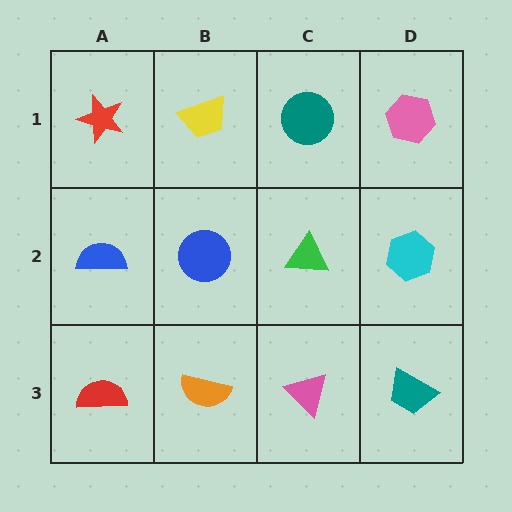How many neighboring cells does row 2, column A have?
3.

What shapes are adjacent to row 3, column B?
A blue circle (row 2, column B), a red semicircle (row 3, column A), a pink triangle (row 3, column C).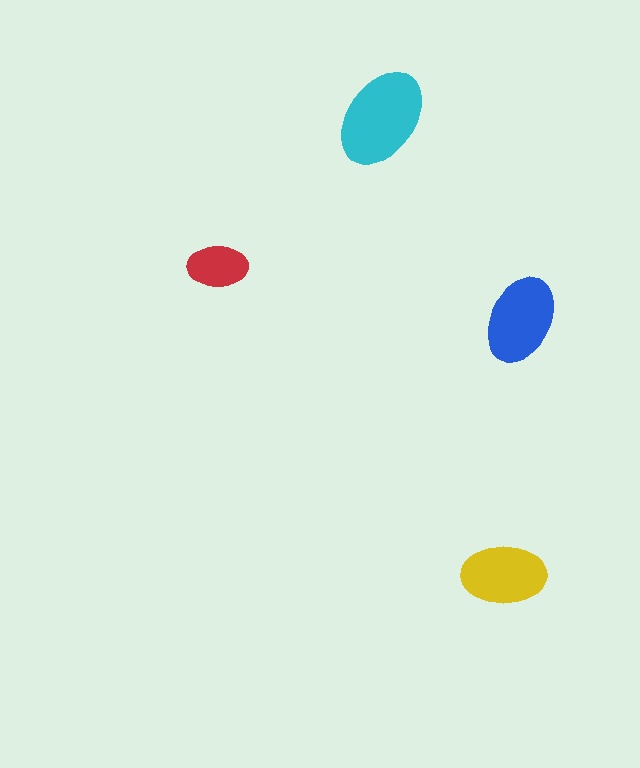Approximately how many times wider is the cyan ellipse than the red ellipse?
About 1.5 times wider.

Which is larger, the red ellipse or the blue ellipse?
The blue one.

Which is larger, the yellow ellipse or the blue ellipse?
The blue one.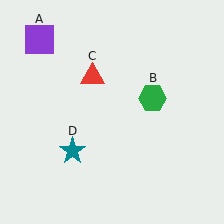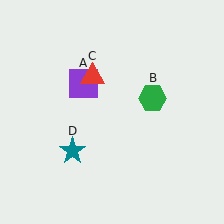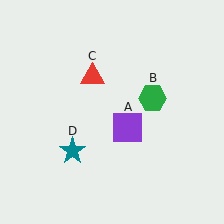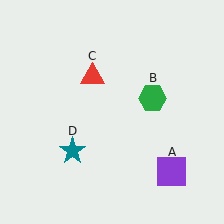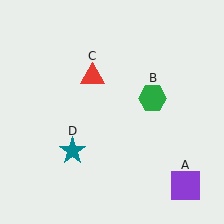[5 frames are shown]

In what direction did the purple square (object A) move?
The purple square (object A) moved down and to the right.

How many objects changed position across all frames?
1 object changed position: purple square (object A).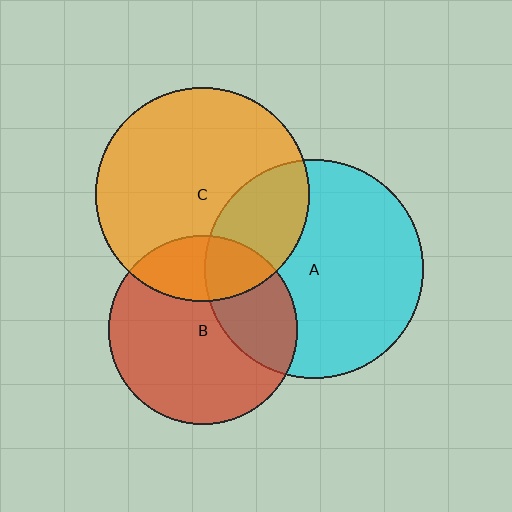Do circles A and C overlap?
Yes.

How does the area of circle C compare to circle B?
Approximately 1.3 times.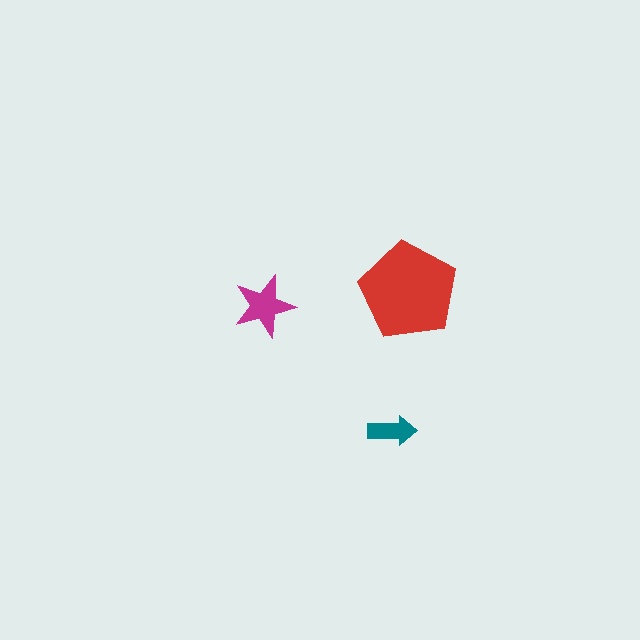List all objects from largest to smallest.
The red pentagon, the magenta star, the teal arrow.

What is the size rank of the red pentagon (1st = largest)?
1st.